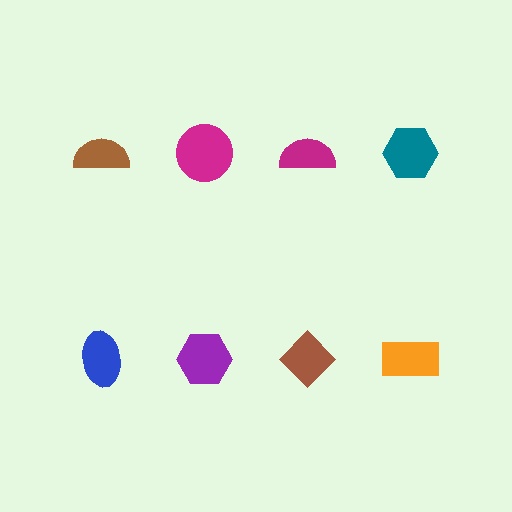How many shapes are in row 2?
4 shapes.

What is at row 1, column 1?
A brown semicircle.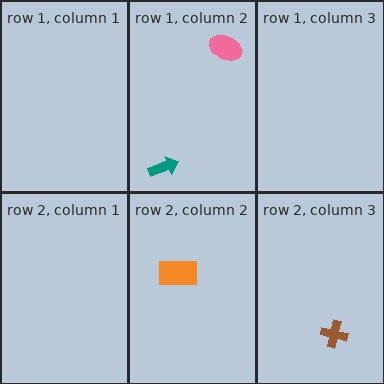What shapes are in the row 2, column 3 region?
The brown cross.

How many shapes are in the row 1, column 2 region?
2.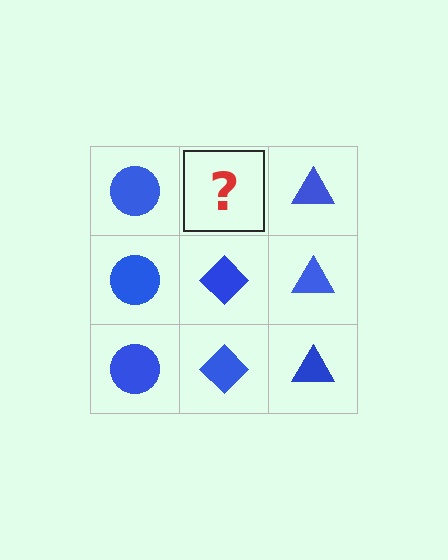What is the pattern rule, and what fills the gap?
The rule is that each column has a consistent shape. The gap should be filled with a blue diamond.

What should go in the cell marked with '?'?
The missing cell should contain a blue diamond.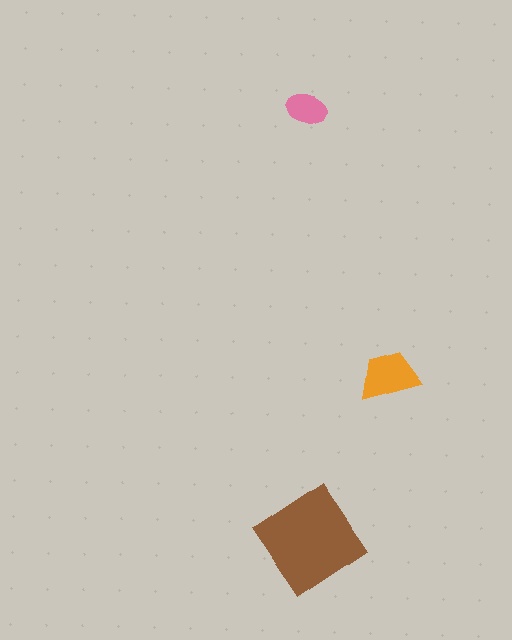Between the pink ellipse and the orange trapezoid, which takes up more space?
The orange trapezoid.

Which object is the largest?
The brown diamond.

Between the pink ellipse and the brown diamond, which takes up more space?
The brown diamond.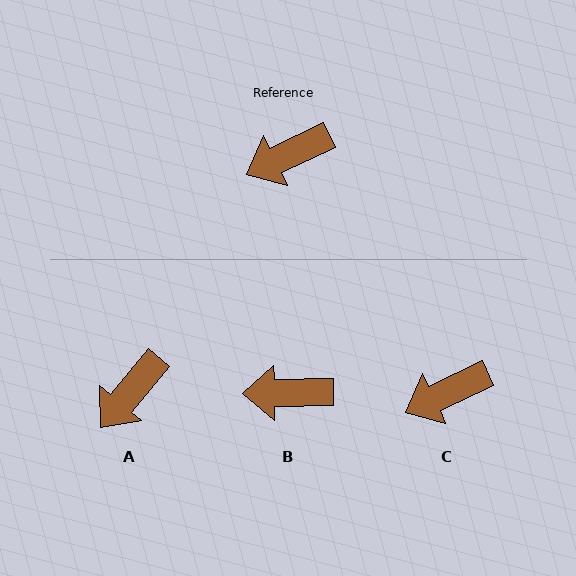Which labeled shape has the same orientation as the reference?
C.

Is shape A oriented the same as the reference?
No, it is off by about 25 degrees.